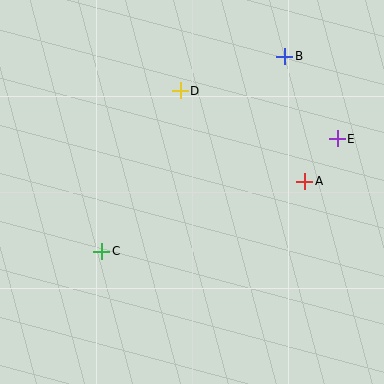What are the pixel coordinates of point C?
Point C is at (102, 251).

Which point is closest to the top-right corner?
Point B is closest to the top-right corner.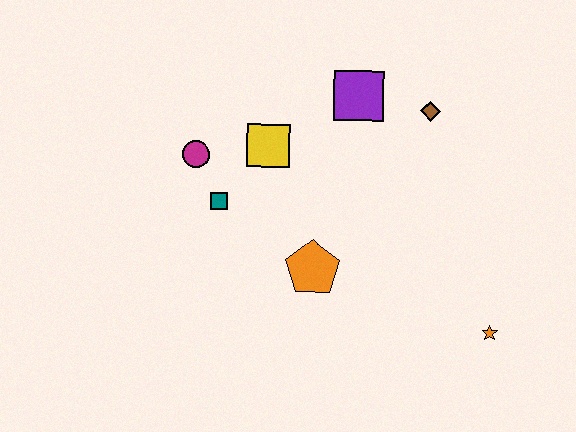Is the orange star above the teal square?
No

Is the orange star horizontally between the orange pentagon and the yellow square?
No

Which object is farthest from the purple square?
The orange star is farthest from the purple square.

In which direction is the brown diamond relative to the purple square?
The brown diamond is to the right of the purple square.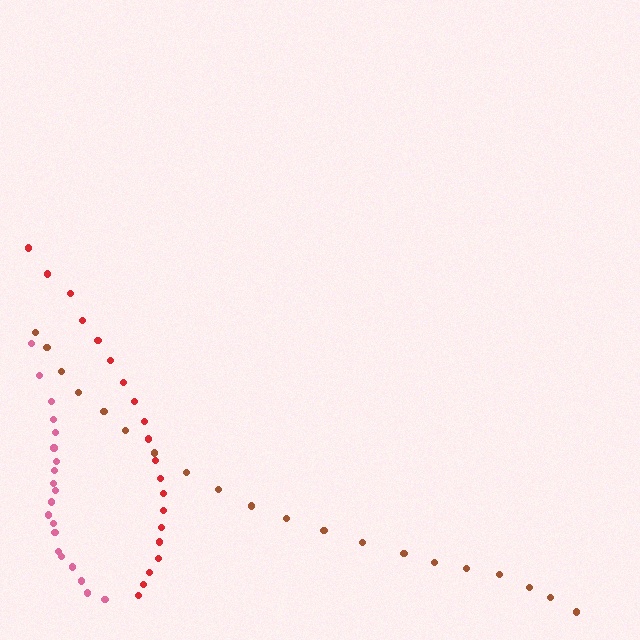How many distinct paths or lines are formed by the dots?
There are 3 distinct paths.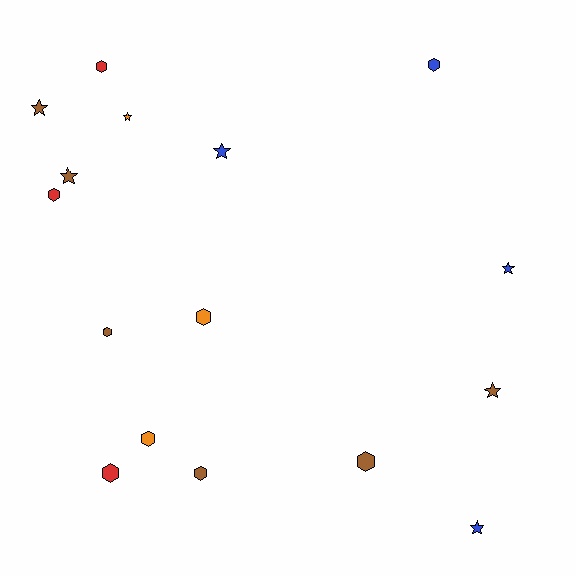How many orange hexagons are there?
There are 2 orange hexagons.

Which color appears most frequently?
Brown, with 6 objects.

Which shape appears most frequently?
Hexagon, with 9 objects.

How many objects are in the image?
There are 16 objects.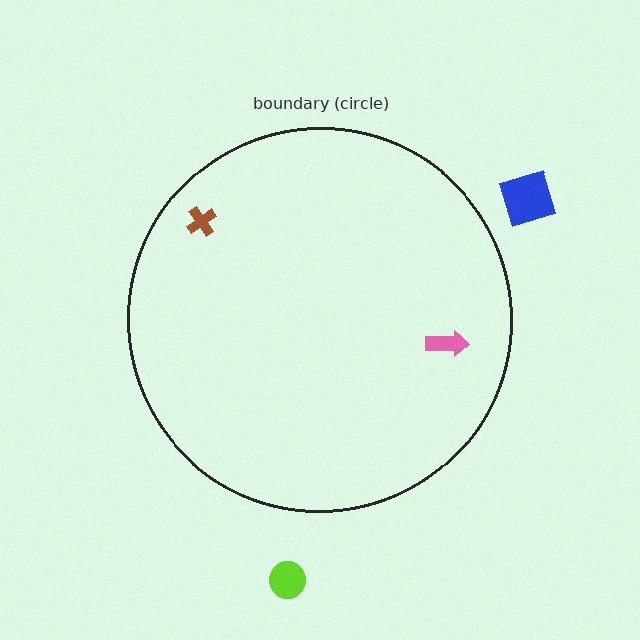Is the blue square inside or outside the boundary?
Outside.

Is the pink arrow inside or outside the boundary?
Inside.